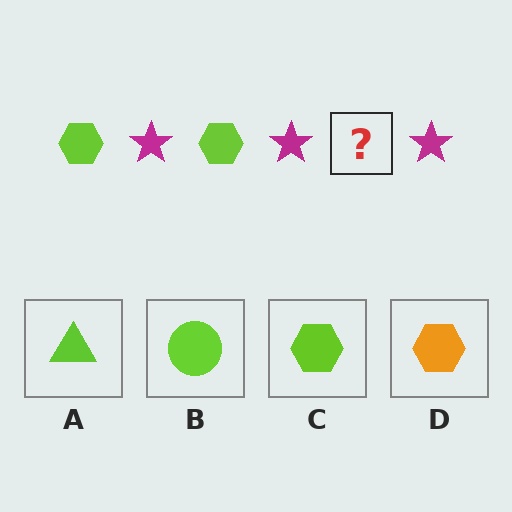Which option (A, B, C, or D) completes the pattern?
C.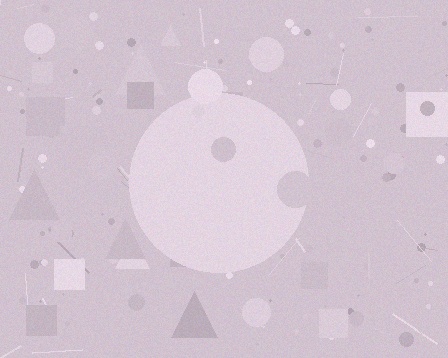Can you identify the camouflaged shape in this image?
The camouflaged shape is a circle.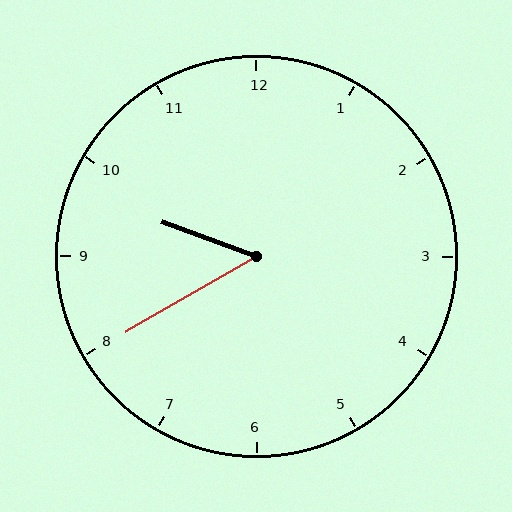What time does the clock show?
9:40.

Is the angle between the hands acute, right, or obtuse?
It is acute.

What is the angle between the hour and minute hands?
Approximately 50 degrees.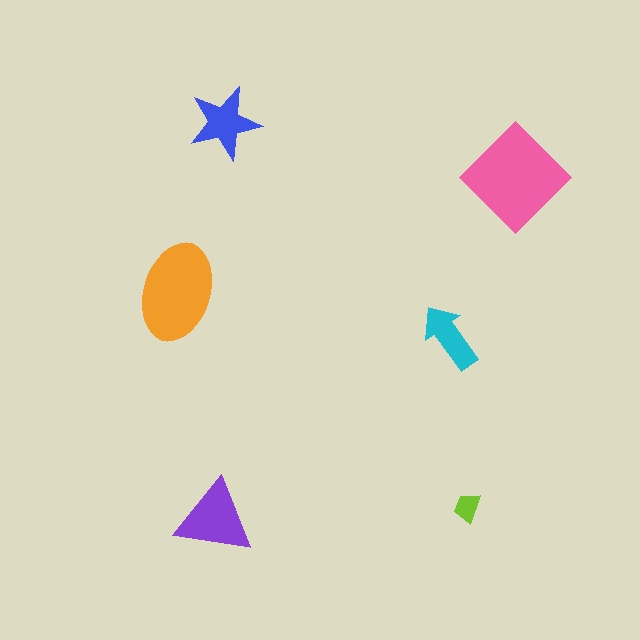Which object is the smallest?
The lime trapezoid.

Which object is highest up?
The blue star is topmost.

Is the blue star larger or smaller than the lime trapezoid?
Larger.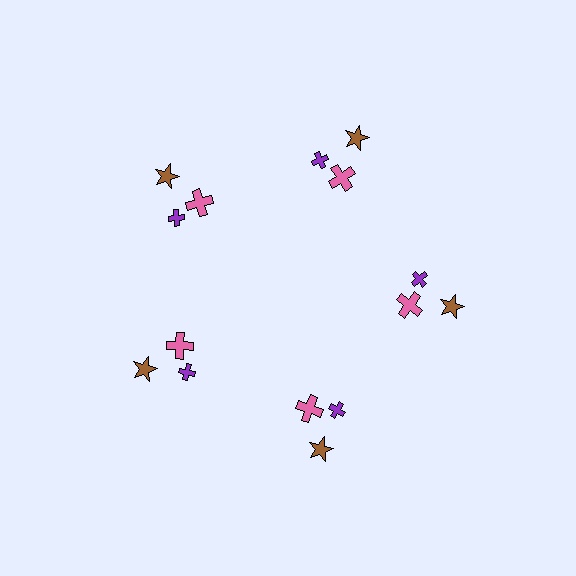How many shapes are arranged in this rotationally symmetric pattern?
There are 15 shapes, arranged in 5 groups of 3.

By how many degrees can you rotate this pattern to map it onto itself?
The pattern maps onto itself every 72 degrees of rotation.